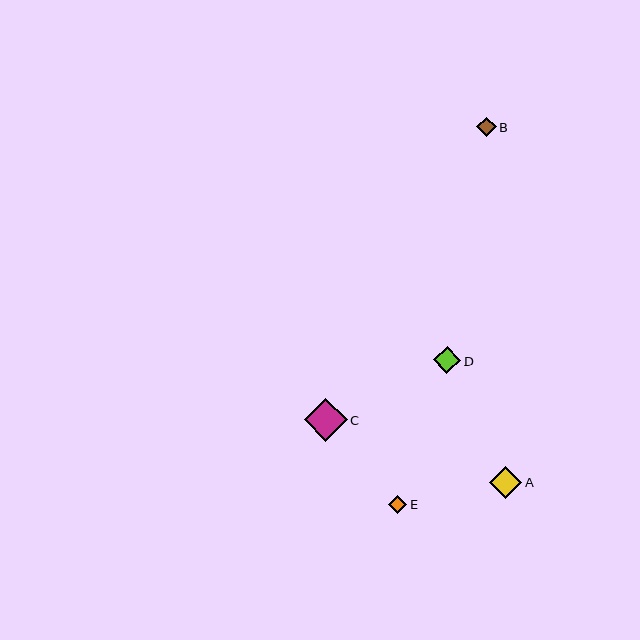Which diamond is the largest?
Diamond C is the largest with a size of approximately 43 pixels.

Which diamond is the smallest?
Diamond E is the smallest with a size of approximately 18 pixels.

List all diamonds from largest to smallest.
From largest to smallest: C, A, D, B, E.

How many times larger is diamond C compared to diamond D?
Diamond C is approximately 1.6 times the size of diamond D.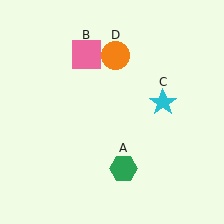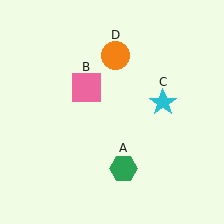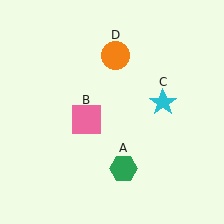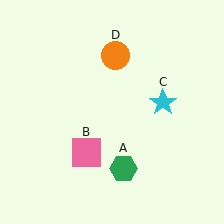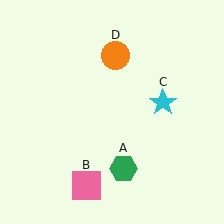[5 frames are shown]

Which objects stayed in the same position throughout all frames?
Green hexagon (object A) and cyan star (object C) and orange circle (object D) remained stationary.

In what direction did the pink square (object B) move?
The pink square (object B) moved down.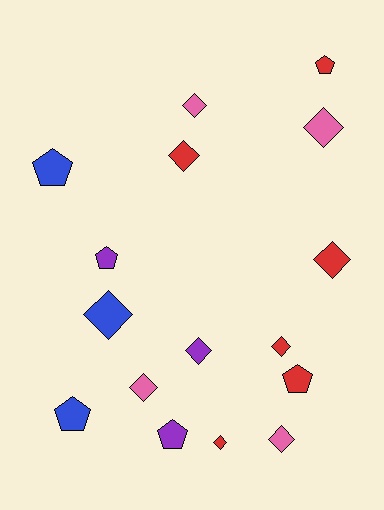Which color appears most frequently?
Red, with 6 objects.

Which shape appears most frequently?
Diamond, with 10 objects.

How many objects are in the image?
There are 16 objects.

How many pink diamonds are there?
There are 4 pink diamonds.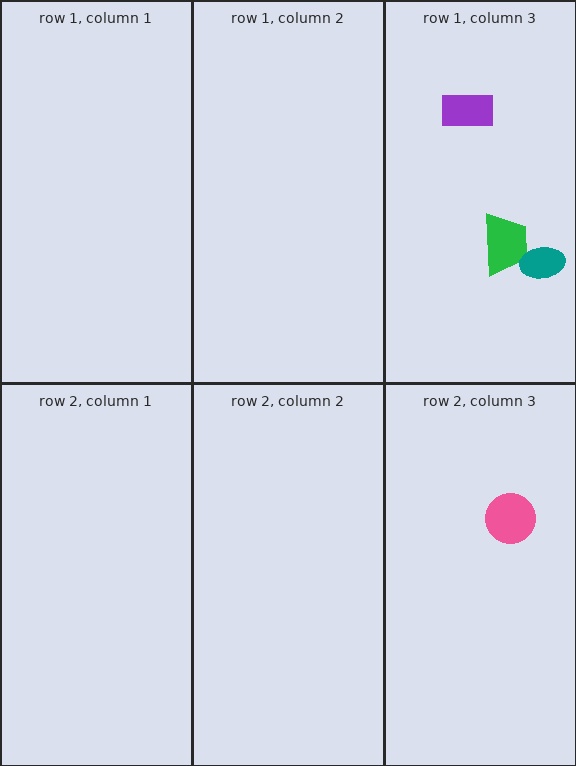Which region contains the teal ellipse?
The row 1, column 3 region.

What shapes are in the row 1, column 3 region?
The green trapezoid, the purple rectangle, the teal ellipse.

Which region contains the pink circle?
The row 2, column 3 region.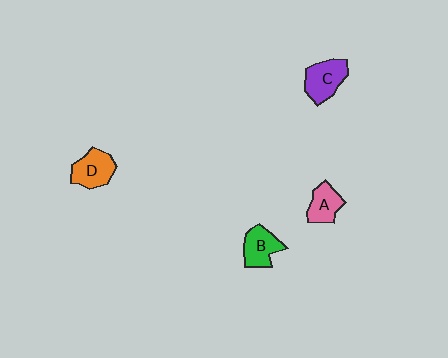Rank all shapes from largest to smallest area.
From largest to smallest: C (purple), D (orange), B (green), A (pink).